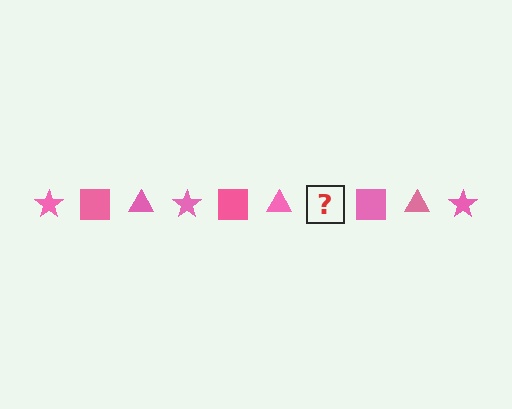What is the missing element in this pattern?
The missing element is a pink star.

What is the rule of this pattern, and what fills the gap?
The rule is that the pattern cycles through star, square, triangle shapes in pink. The gap should be filled with a pink star.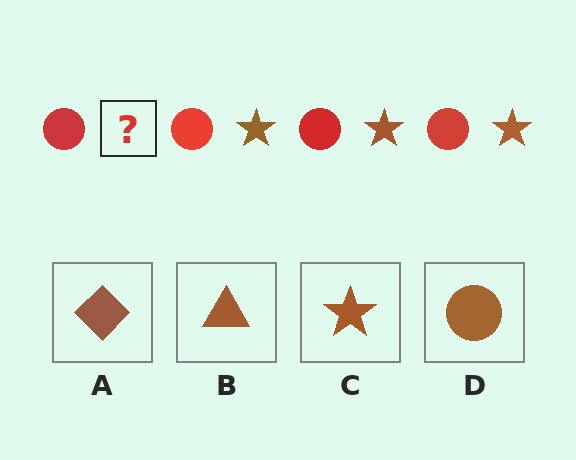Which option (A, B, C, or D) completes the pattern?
C.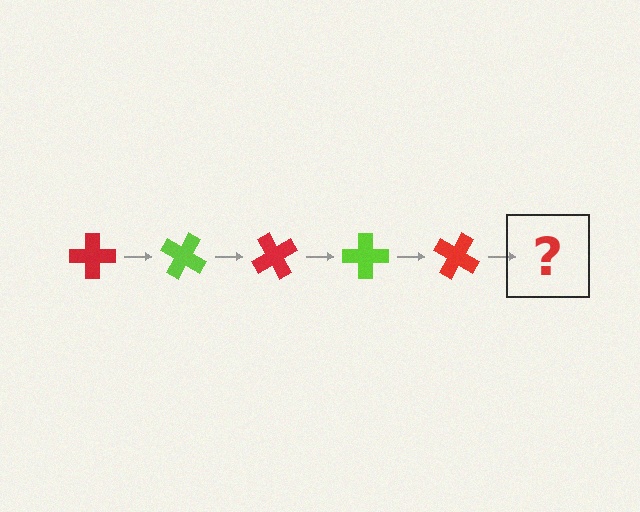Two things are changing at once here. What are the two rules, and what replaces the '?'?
The two rules are that it rotates 30 degrees each step and the color cycles through red and lime. The '?' should be a lime cross, rotated 150 degrees from the start.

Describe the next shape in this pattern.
It should be a lime cross, rotated 150 degrees from the start.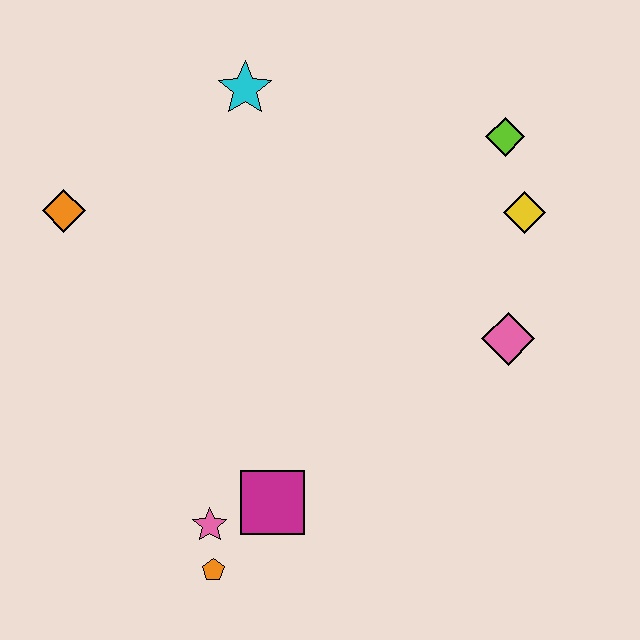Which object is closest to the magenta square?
The pink star is closest to the magenta square.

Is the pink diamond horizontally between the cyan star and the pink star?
No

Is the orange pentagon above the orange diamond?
No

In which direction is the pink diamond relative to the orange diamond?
The pink diamond is to the right of the orange diamond.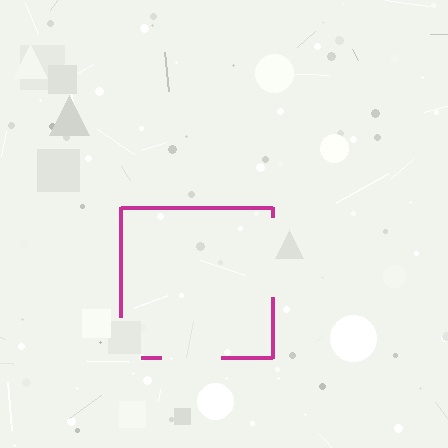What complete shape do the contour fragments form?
The contour fragments form a square.